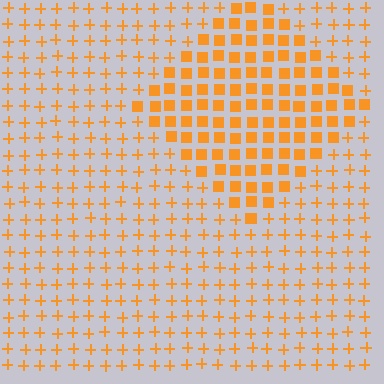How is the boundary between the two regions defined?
The boundary is defined by a change in element shape: squares inside vs. plus signs outside. All elements share the same color and spacing.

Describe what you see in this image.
The image is filled with small orange elements arranged in a uniform grid. A diamond-shaped region contains squares, while the surrounding area contains plus signs. The boundary is defined purely by the change in element shape.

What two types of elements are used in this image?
The image uses squares inside the diamond region and plus signs outside it.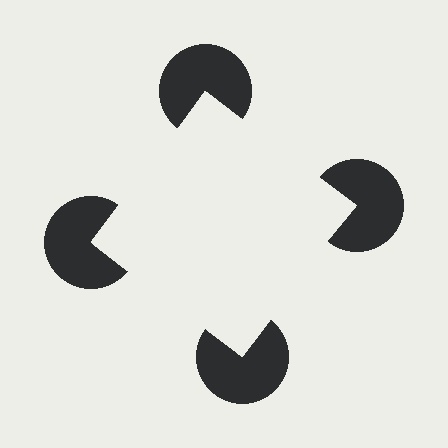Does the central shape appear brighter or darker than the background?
It typically appears slightly brighter than the background, even though no actual brightness change is drawn.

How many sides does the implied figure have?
4 sides.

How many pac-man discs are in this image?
There are 4 — one at each vertex of the illusory square.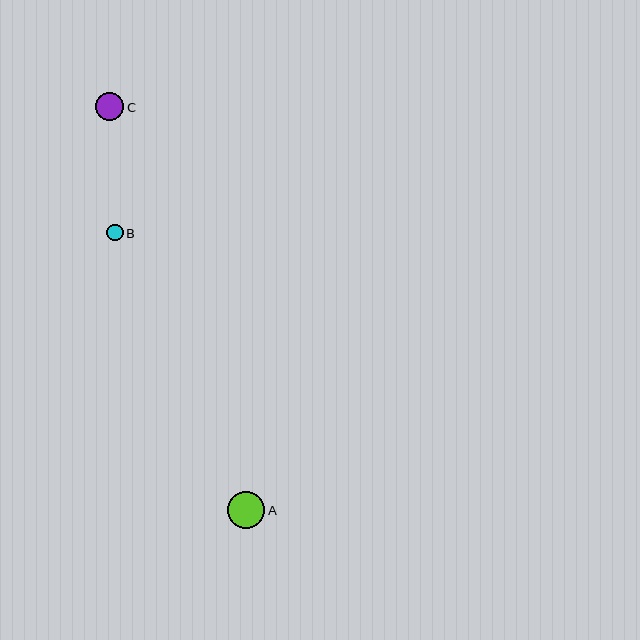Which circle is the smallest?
Circle B is the smallest with a size of approximately 16 pixels.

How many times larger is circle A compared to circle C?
Circle A is approximately 1.3 times the size of circle C.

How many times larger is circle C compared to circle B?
Circle C is approximately 1.7 times the size of circle B.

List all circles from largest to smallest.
From largest to smallest: A, C, B.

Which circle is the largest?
Circle A is the largest with a size of approximately 38 pixels.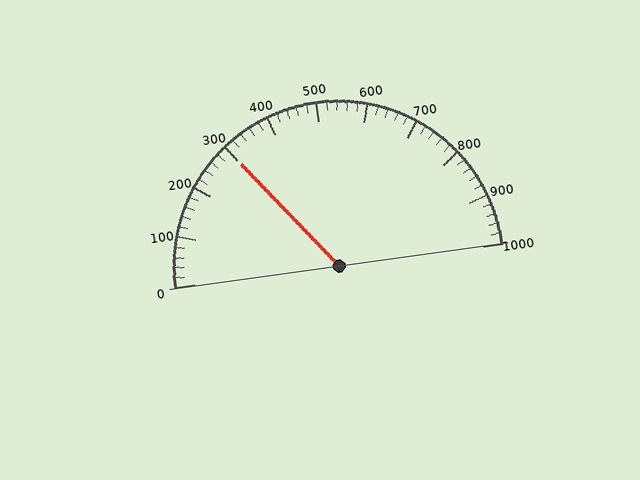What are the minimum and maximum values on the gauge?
The gauge ranges from 0 to 1000.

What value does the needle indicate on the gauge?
The needle indicates approximately 300.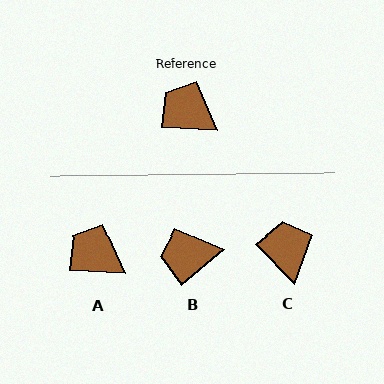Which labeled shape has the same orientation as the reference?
A.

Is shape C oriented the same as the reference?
No, it is off by about 44 degrees.